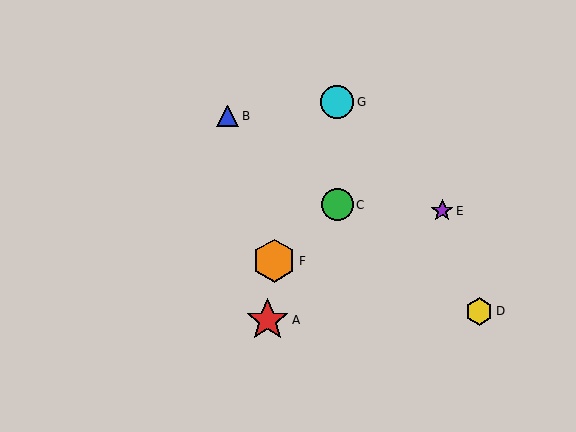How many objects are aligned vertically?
2 objects (C, G) are aligned vertically.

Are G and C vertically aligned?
Yes, both are at x≈337.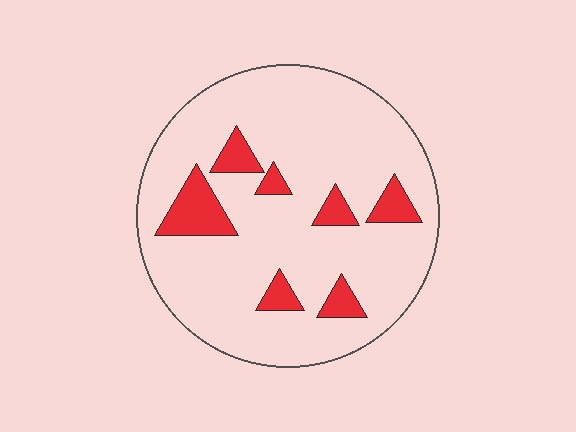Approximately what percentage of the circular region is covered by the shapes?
Approximately 15%.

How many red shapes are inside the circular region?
7.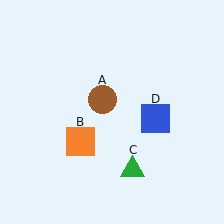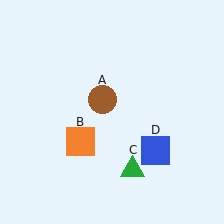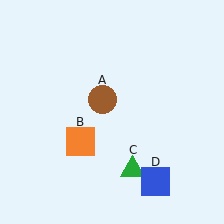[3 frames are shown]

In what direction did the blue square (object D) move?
The blue square (object D) moved down.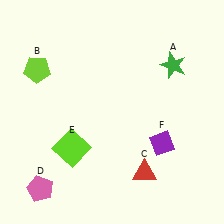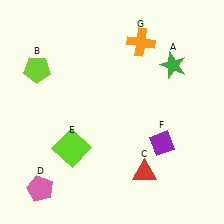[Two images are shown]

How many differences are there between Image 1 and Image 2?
There is 1 difference between the two images.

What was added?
An orange cross (G) was added in Image 2.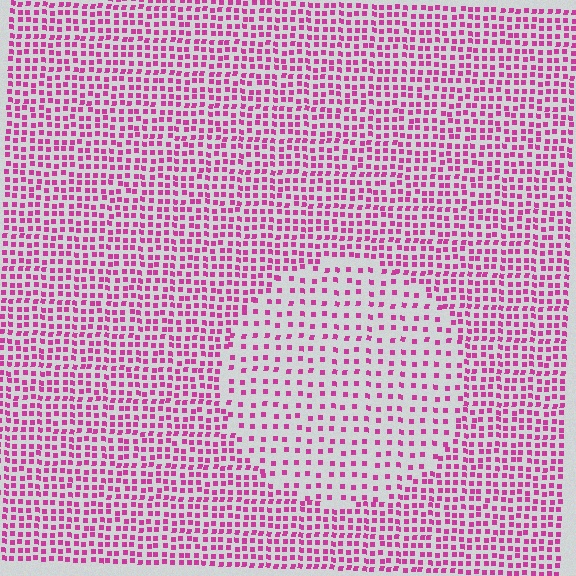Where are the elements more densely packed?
The elements are more densely packed outside the circle boundary.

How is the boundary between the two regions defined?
The boundary is defined by a change in element density (approximately 2.0x ratio). All elements are the same color, size, and shape.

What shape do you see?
I see a circle.